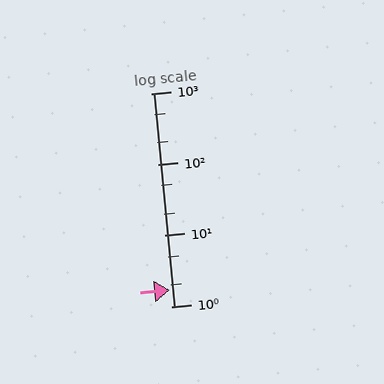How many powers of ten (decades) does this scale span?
The scale spans 3 decades, from 1 to 1000.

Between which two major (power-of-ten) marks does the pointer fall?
The pointer is between 1 and 10.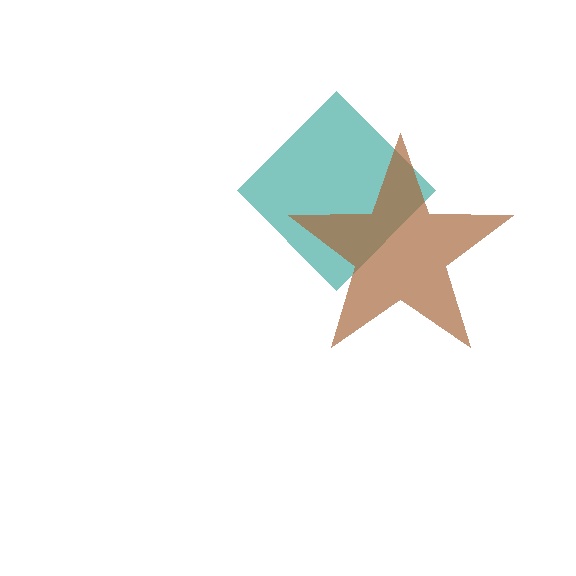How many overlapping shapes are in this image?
There are 2 overlapping shapes in the image.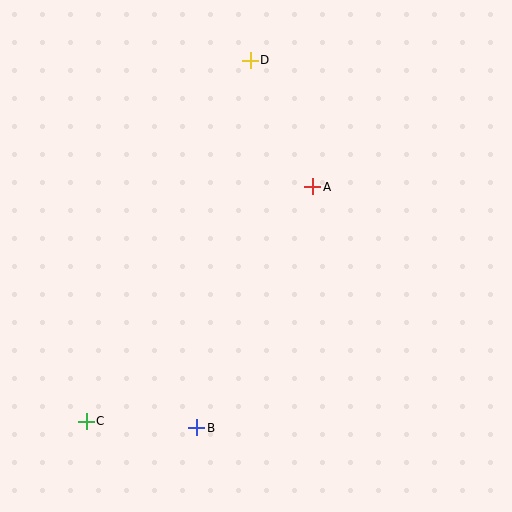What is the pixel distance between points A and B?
The distance between A and B is 267 pixels.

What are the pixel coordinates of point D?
Point D is at (250, 60).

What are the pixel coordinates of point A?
Point A is at (313, 187).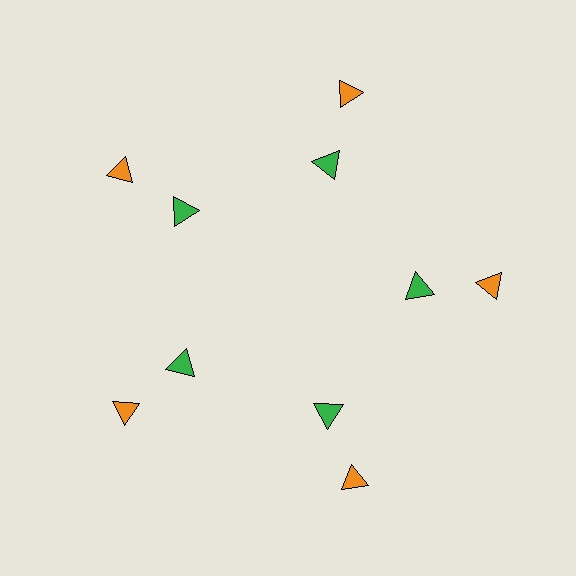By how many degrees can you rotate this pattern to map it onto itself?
The pattern maps onto itself every 72 degrees of rotation.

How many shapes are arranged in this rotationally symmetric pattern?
There are 10 shapes, arranged in 5 groups of 2.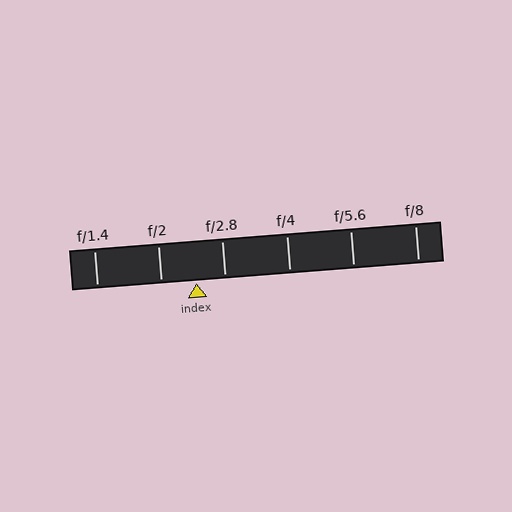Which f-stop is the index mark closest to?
The index mark is closest to f/2.8.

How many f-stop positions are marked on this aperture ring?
There are 6 f-stop positions marked.